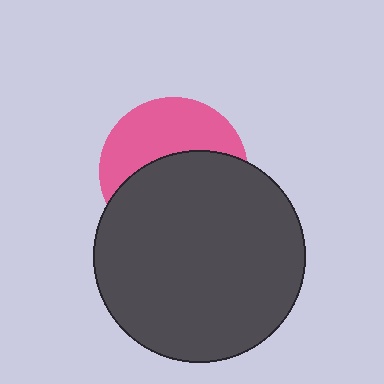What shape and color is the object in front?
The object in front is a dark gray circle.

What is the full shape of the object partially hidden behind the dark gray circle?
The partially hidden object is a pink circle.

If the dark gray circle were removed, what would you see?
You would see the complete pink circle.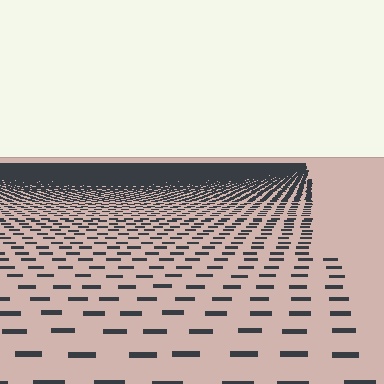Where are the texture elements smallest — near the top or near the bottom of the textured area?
Near the top.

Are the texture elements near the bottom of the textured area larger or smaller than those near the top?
Larger. Near the bottom, elements are closer to the viewer and appear at a bigger on-screen size.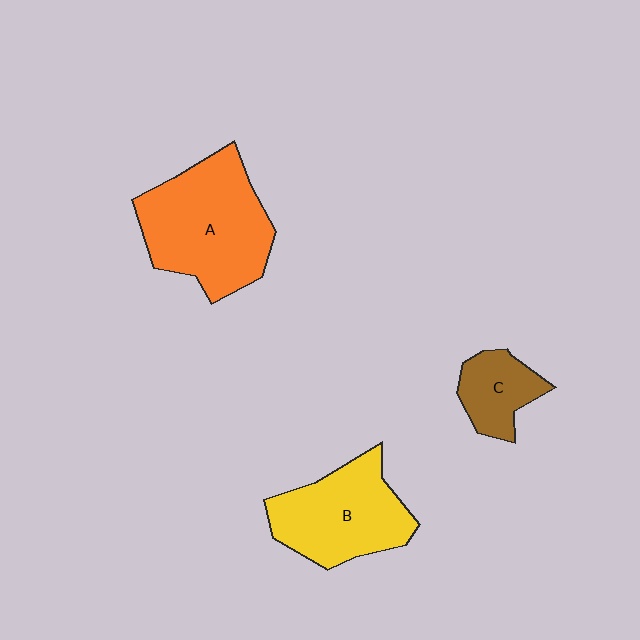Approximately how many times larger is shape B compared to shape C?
Approximately 2.0 times.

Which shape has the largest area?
Shape A (orange).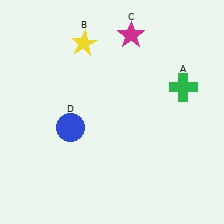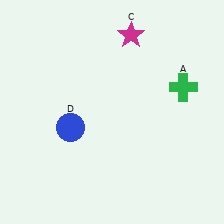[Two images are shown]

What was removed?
The yellow star (B) was removed in Image 2.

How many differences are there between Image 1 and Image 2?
There is 1 difference between the two images.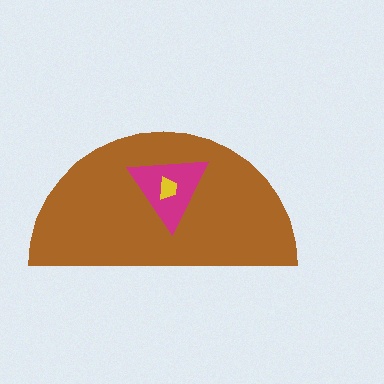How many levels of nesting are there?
3.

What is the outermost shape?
The brown semicircle.